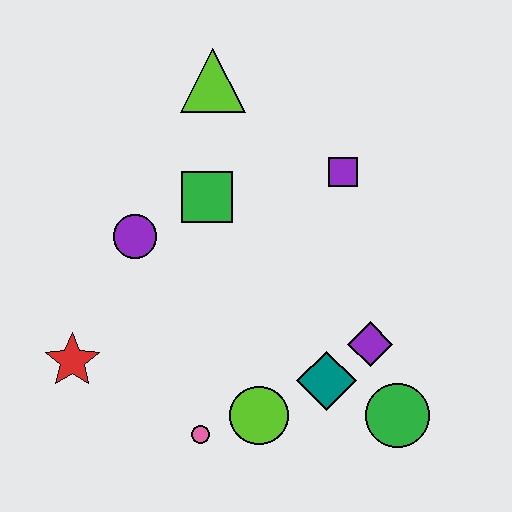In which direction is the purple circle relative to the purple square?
The purple circle is to the left of the purple square.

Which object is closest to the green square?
The purple circle is closest to the green square.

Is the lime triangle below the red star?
No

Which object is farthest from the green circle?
The lime triangle is farthest from the green circle.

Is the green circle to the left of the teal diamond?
No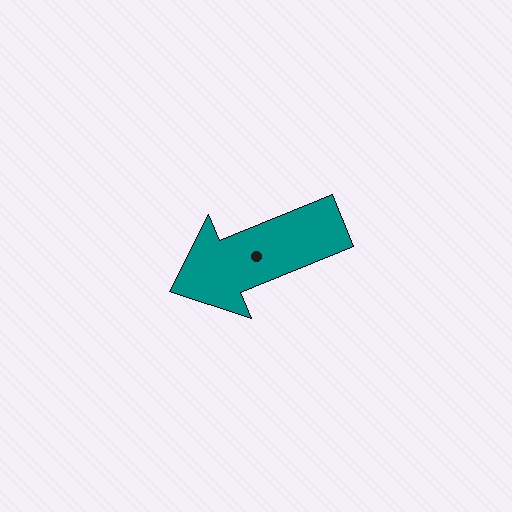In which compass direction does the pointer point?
West.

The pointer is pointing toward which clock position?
Roughly 8 o'clock.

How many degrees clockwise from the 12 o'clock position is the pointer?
Approximately 248 degrees.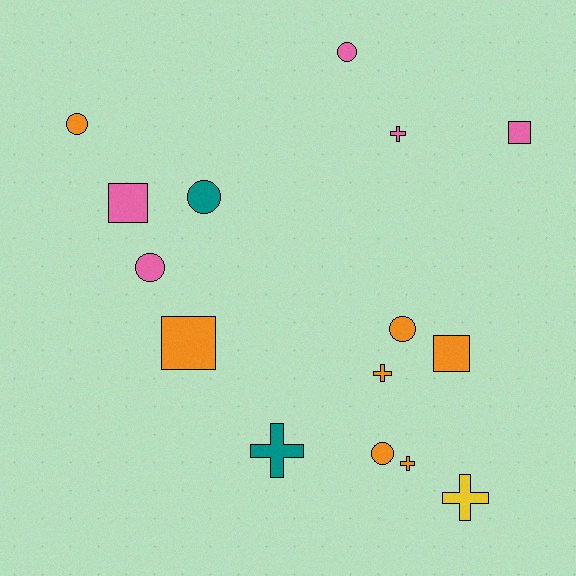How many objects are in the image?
There are 15 objects.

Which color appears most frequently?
Orange, with 7 objects.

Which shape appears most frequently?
Circle, with 6 objects.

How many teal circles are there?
There is 1 teal circle.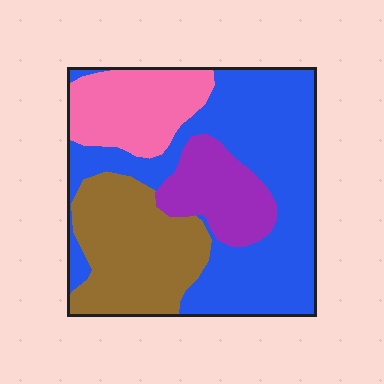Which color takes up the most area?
Blue, at roughly 45%.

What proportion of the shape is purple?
Purple takes up less than a quarter of the shape.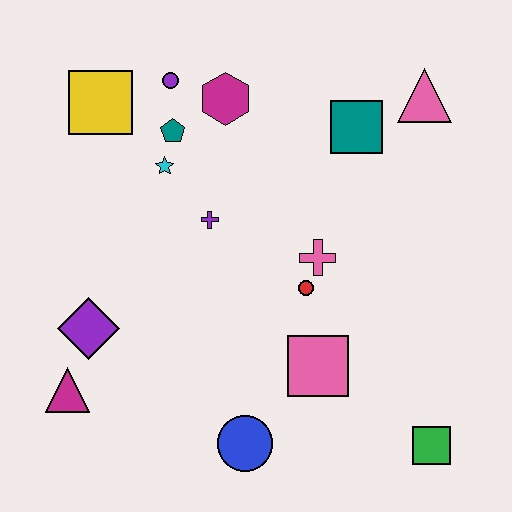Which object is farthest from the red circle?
The yellow square is farthest from the red circle.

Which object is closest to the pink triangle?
The teal square is closest to the pink triangle.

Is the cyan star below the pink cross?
No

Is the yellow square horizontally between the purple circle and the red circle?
No